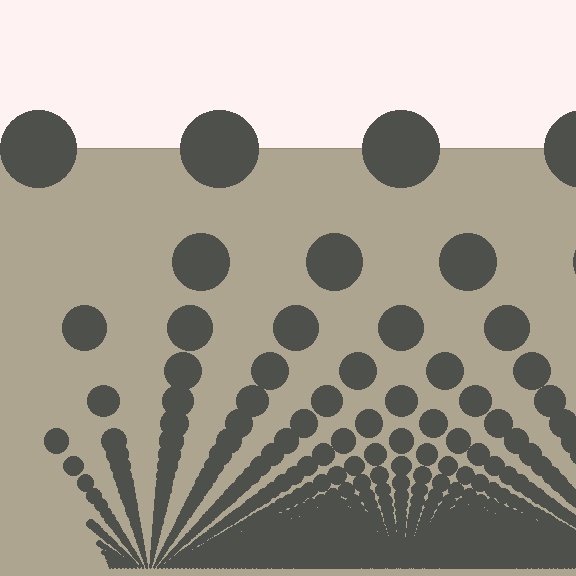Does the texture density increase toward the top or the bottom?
Density increases toward the bottom.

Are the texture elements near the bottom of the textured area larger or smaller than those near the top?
Smaller. The gradient is inverted — elements near the bottom are smaller and denser.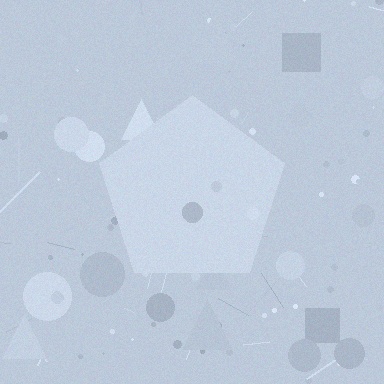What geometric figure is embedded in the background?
A pentagon is embedded in the background.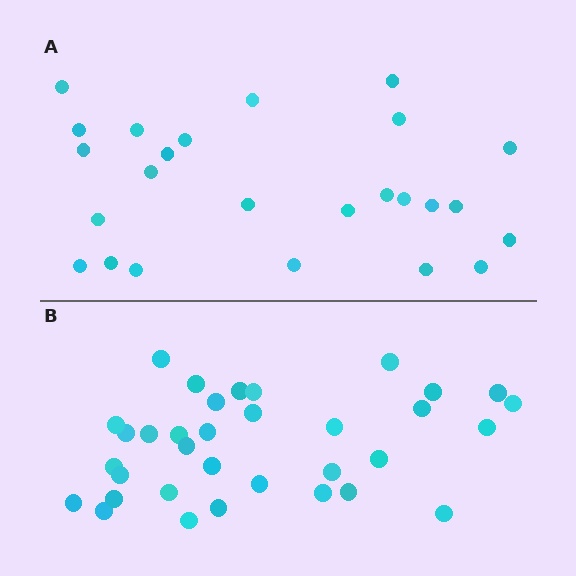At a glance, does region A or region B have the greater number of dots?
Region B (the bottom region) has more dots.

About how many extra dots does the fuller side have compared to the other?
Region B has roughly 8 or so more dots than region A.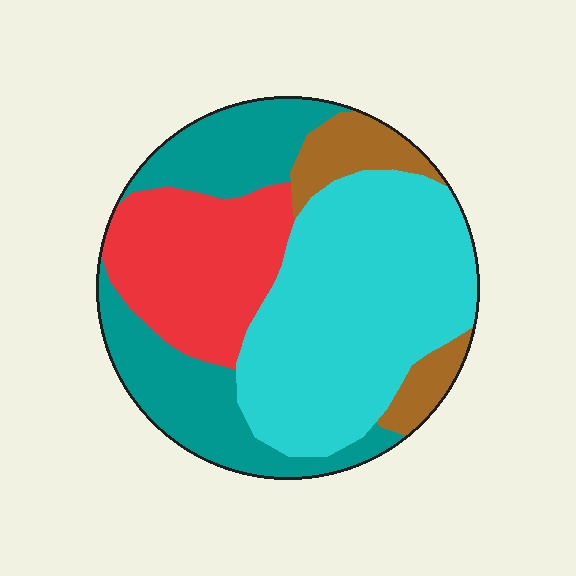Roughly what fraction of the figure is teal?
Teal takes up about one quarter (1/4) of the figure.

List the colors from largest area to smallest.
From largest to smallest: cyan, teal, red, brown.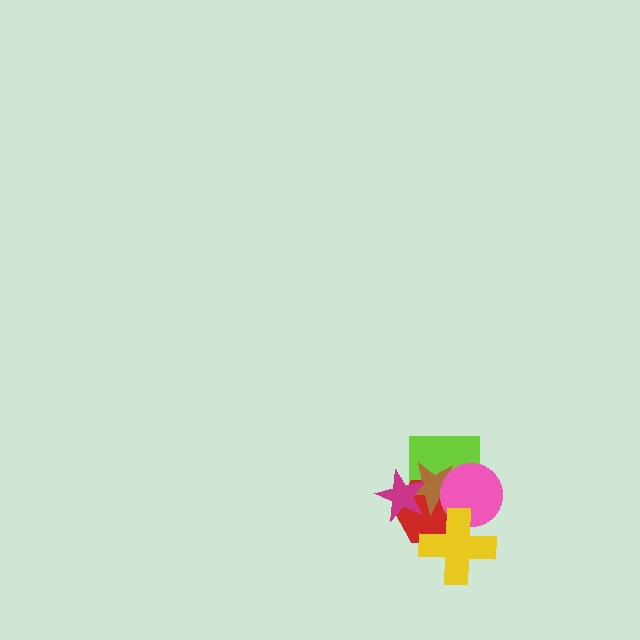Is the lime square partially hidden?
Yes, it is partially covered by another shape.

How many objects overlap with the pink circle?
4 objects overlap with the pink circle.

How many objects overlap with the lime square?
4 objects overlap with the lime square.